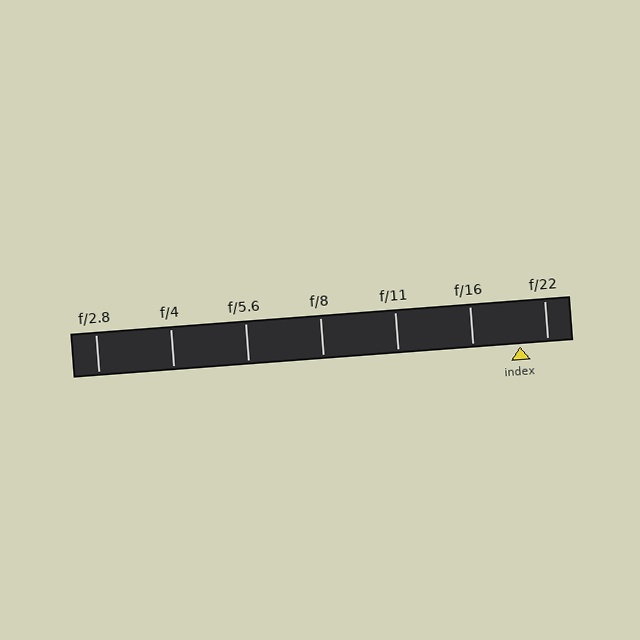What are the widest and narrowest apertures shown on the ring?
The widest aperture shown is f/2.8 and the narrowest is f/22.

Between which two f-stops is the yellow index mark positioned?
The index mark is between f/16 and f/22.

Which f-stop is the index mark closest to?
The index mark is closest to f/22.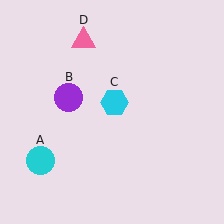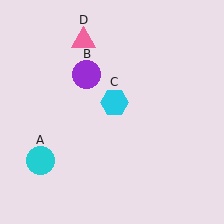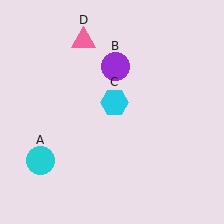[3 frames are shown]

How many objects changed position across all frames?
1 object changed position: purple circle (object B).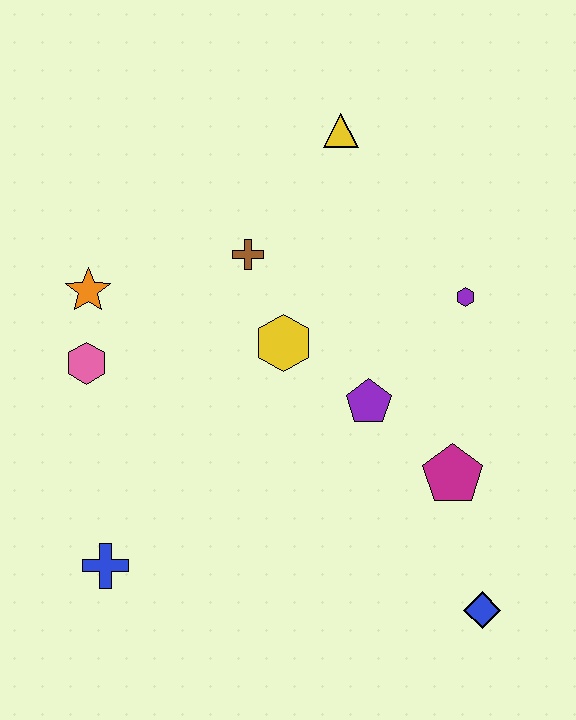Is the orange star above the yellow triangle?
No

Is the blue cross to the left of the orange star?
No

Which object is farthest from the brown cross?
The blue diamond is farthest from the brown cross.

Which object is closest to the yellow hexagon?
The brown cross is closest to the yellow hexagon.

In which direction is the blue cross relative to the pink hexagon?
The blue cross is below the pink hexagon.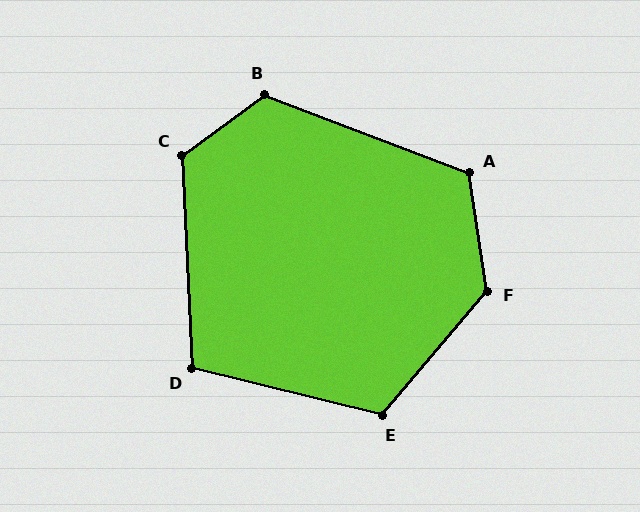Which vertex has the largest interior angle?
F, at approximately 131 degrees.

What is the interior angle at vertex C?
Approximately 124 degrees (obtuse).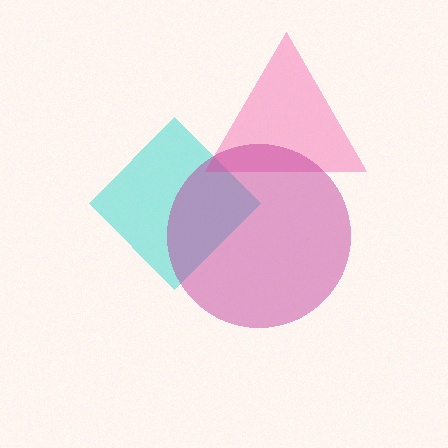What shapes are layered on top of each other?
The layered shapes are: a cyan diamond, a pink triangle, a magenta circle.